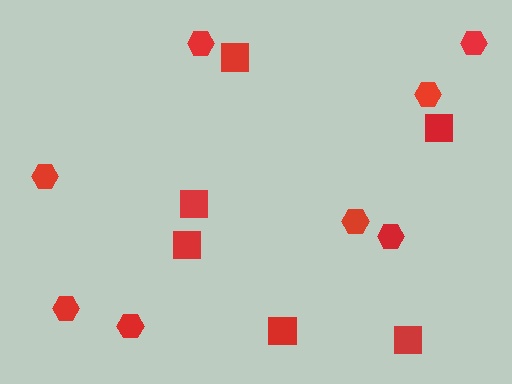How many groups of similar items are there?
There are 2 groups: one group of squares (6) and one group of hexagons (8).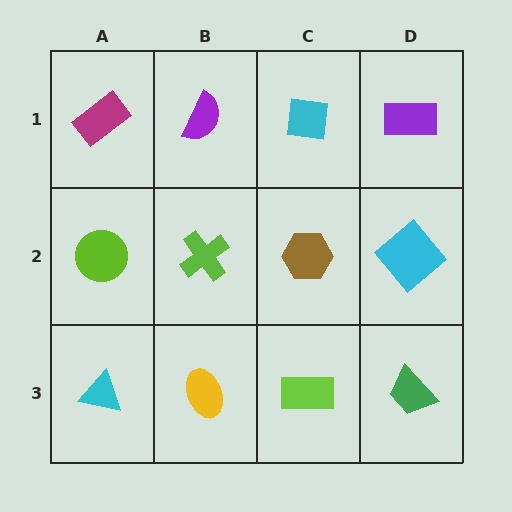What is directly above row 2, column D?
A purple rectangle.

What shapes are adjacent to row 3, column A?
A lime circle (row 2, column A), a yellow ellipse (row 3, column B).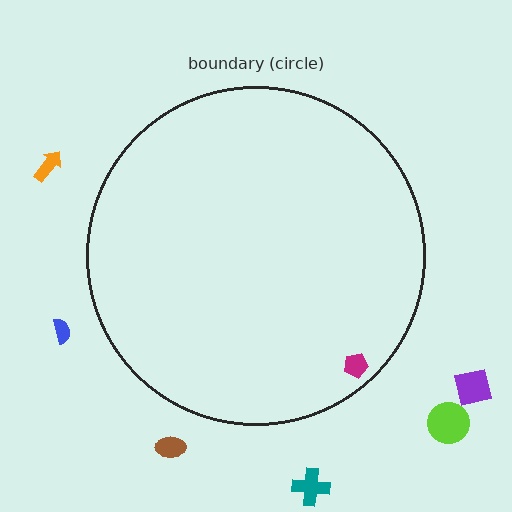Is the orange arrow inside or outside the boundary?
Outside.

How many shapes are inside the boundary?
1 inside, 6 outside.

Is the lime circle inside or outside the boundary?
Outside.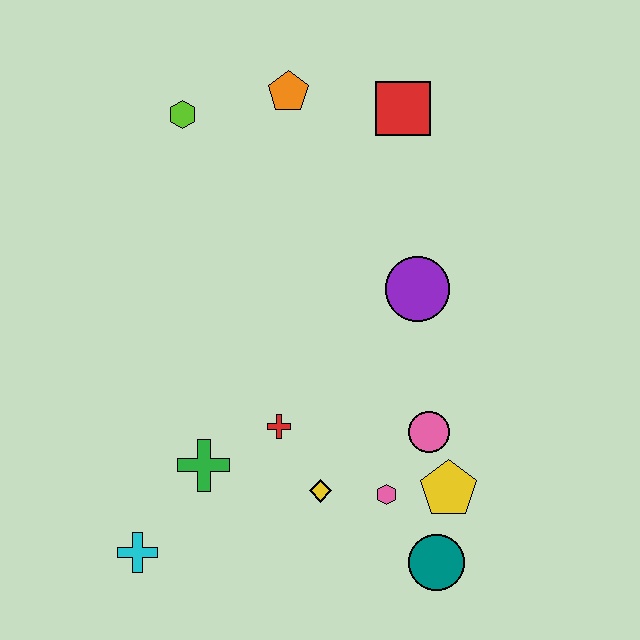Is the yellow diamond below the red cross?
Yes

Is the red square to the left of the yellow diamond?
No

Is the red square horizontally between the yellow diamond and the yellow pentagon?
Yes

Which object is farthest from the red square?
The cyan cross is farthest from the red square.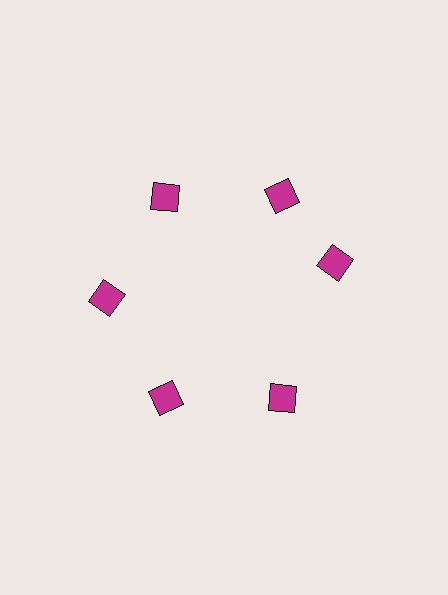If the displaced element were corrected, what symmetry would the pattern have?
It would have 6-fold rotational symmetry — the pattern would map onto itself every 60 degrees.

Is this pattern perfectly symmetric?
No. The 6 magenta diamonds are arranged in a ring, but one element near the 3 o'clock position is rotated out of alignment along the ring, breaking the 6-fold rotational symmetry.